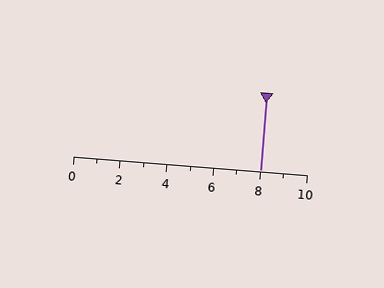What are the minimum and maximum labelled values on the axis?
The axis runs from 0 to 10.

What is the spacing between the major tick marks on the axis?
The major ticks are spaced 2 apart.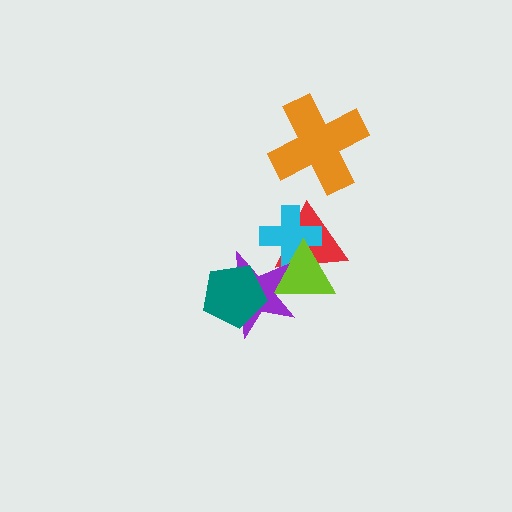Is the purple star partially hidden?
Yes, it is partially covered by another shape.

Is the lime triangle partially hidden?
Yes, it is partially covered by another shape.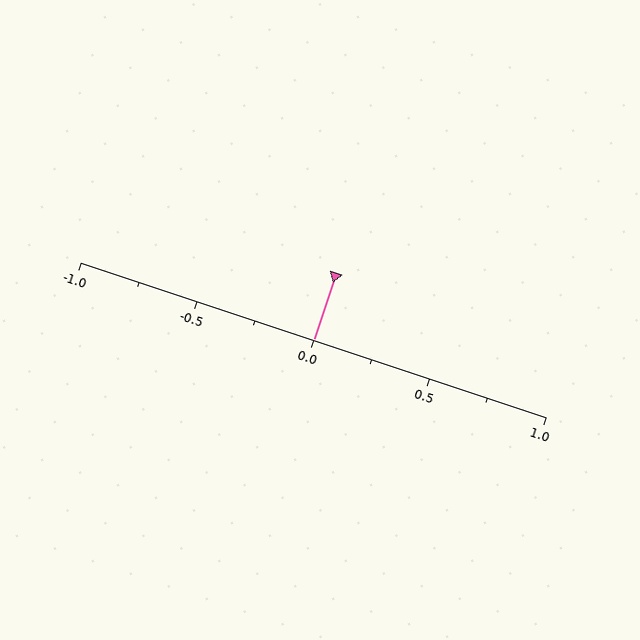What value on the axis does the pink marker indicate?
The marker indicates approximately 0.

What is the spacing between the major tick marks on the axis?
The major ticks are spaced 0.5 apart.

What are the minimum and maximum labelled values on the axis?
The axis runs from -1.0 to 1.0.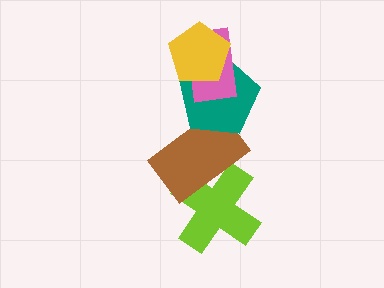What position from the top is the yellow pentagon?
The yellow pentagon is 1st from the top.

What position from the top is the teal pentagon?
The teal pentagon is 3rd from the top.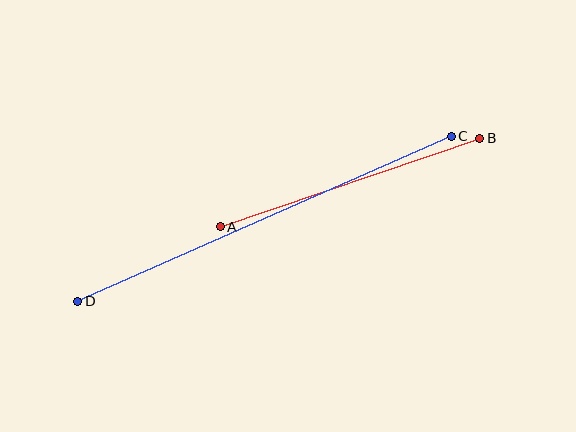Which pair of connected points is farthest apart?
Points C and D are farthest apart.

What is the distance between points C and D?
The distance is approximately 408 pixels.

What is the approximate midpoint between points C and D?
The midpoint is at approximately (265, 219) pixels.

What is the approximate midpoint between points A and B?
The midpoint is at approximately (350, 182) pixels.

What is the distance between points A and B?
The distance is approximately 274 pixels.